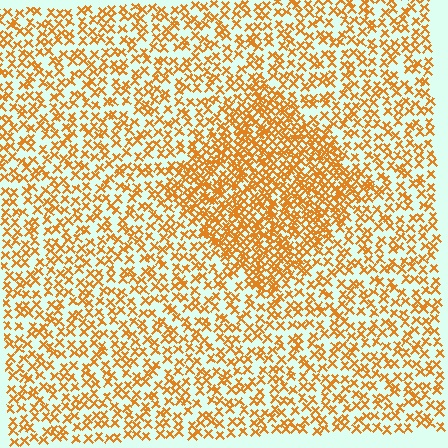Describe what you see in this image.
The image contains small orange elements arranged at two different densities. A diamond-shaped region is visible where the elements are more densely packed than the surrounding area.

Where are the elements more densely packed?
The elements are more densely packed inside the diamond boundary.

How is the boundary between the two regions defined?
The boundary is defined by a change in element density (approximately 2.0x ratio). All elements are the same color, size, and shape.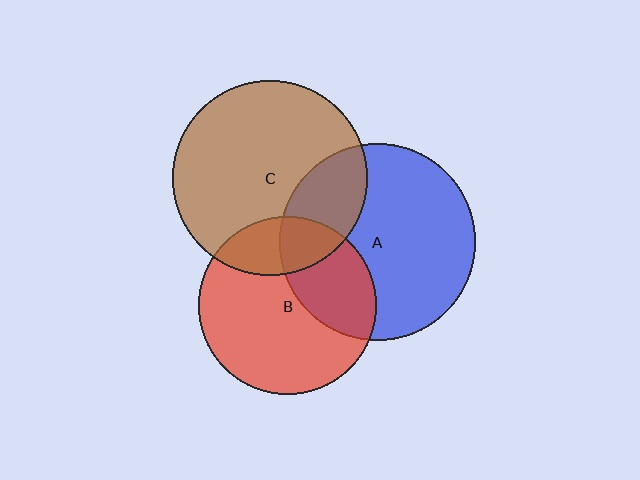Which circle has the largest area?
Circle A (blue).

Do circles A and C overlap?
Yes.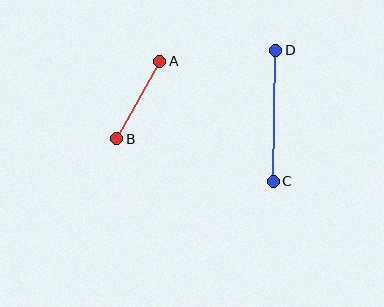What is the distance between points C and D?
The distance is approximately 131 pixels.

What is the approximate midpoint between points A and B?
The midpoint is at approximately (138, 100) pixels.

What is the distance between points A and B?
The distance is approximately 88 pixels.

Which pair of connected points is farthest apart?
Points C and D are farthest apart.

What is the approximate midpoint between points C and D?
The midpoint is at approximately (274, 116) pixels.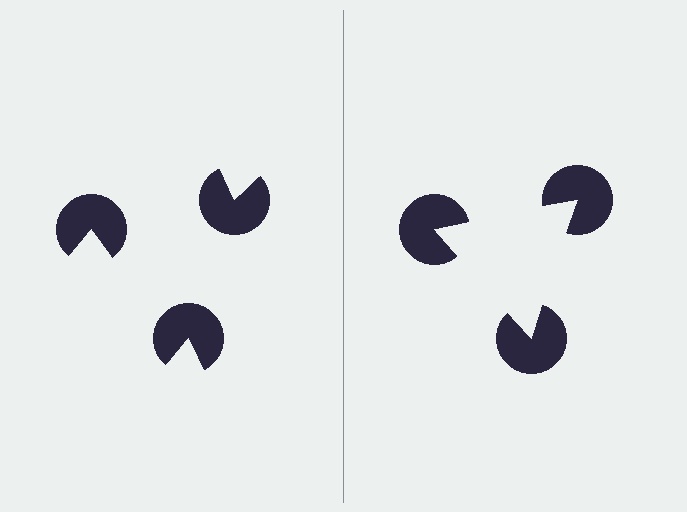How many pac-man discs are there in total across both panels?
6 — 3 on each side.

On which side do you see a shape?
An illusory triangle appears on the right side. On the left side the wedge cuts are rotated, so no coherent shape forms.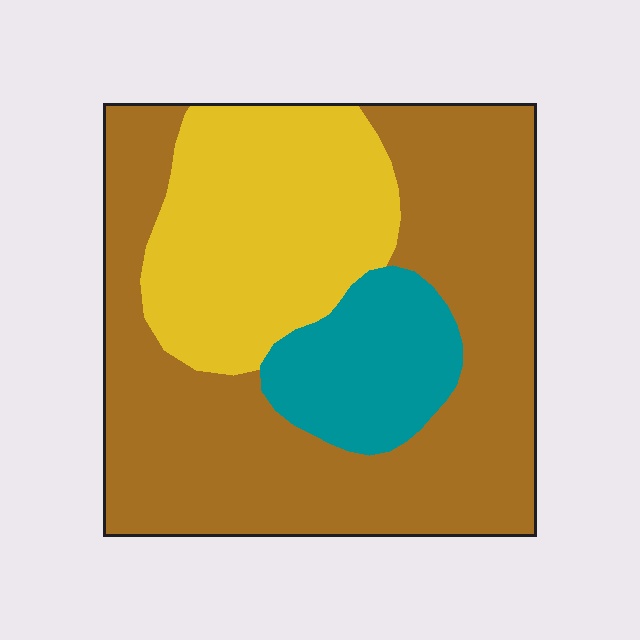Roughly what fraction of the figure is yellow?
Yellow takes up about one quarter (1/4) of the figure.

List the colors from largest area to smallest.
From largest to smallest: brown, yellow, teal.